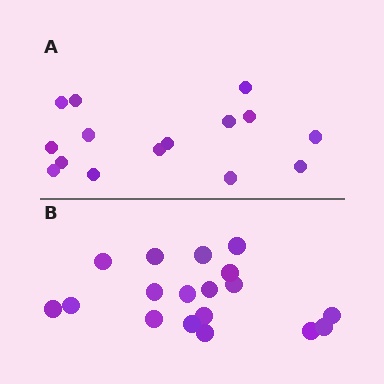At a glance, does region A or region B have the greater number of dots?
Region B (the bottom region) has more dots.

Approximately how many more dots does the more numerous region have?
Region B has just a few more — roughly 2 or 3 more dots than region A.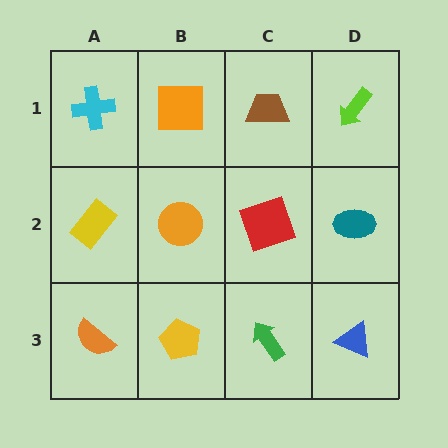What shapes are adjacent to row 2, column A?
A cyan cross (row 1, column A), an orange semicircle (row 3, column A), an orange circle (row 2, column B).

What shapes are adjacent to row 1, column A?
A yellow rectangle (row 2, column A), an orange square (row 1, column B).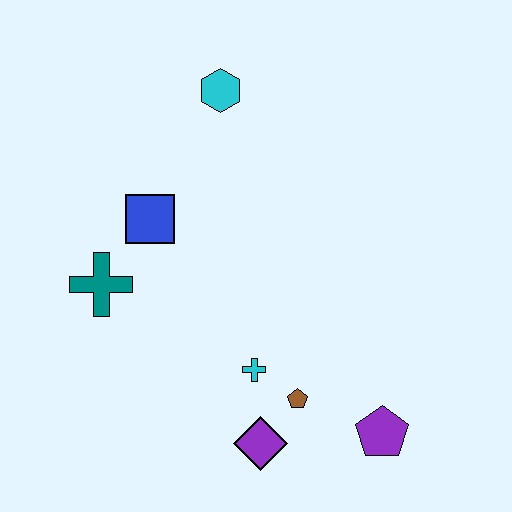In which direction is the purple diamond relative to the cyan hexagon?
The purple diamond is below the cyan hexagon.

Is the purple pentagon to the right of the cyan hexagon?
Yes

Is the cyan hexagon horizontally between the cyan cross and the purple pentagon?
No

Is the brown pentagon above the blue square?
No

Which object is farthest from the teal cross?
The purple pentagon is farthest from the teal cross.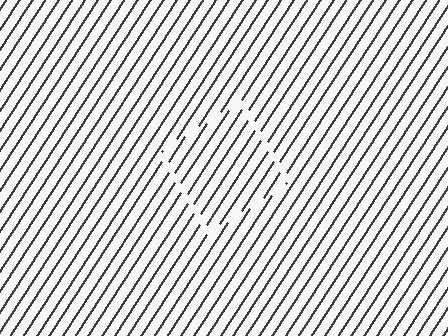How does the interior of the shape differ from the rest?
The interior of the shape contains the same grating, shifted by half a period — the contour is defined by the phase discontinuity where line-ends from the inner and outer gratings abut.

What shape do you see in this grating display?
An illusory square. The interior of the shape contains the same grating, shifted by half a period — the contour is defined by the phase discontinuity where line-ends from the inner and outer gratings abut.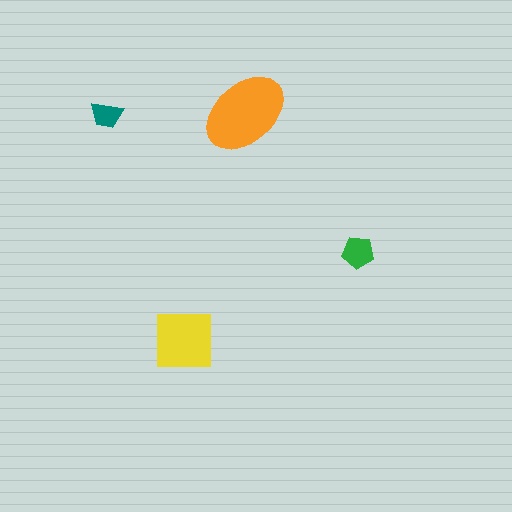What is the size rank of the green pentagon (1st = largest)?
3rd.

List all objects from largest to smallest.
The orange ellipse, the yellow square, the green pentagon, the teal trapezoid.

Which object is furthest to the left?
The teal trapezoid is leftmost.